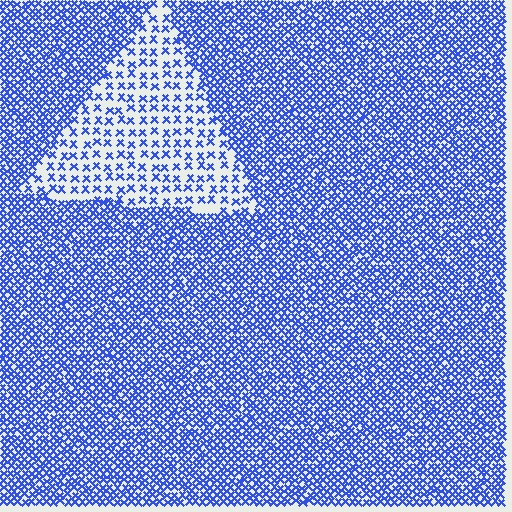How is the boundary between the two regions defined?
The boundary is defined by a change in element density (approximately 2.6x ratio). All elements are the same color, size, and shape.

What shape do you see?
I see a triangle.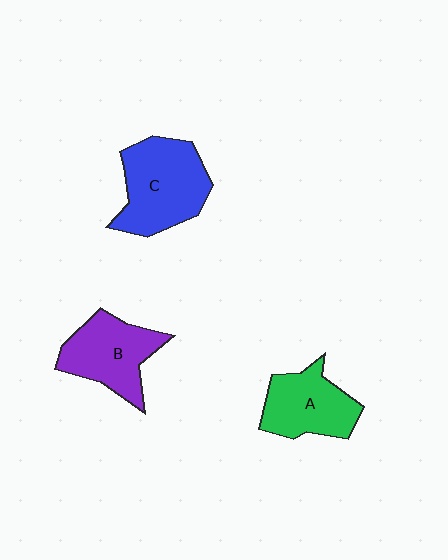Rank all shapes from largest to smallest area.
From largest to smallest: C (blue), B (purple), A (green).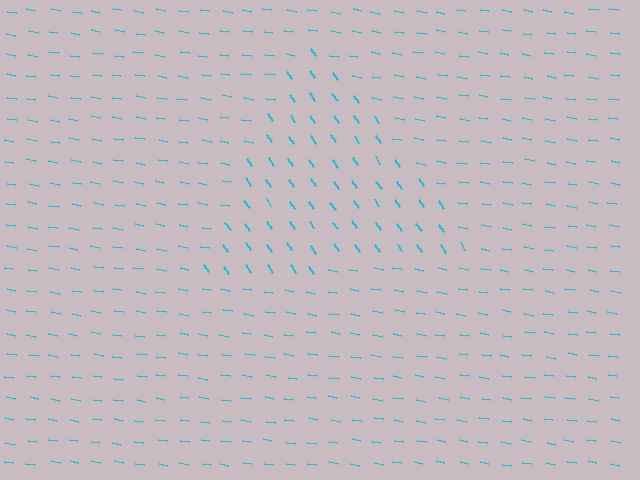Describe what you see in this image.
The image is filled with small cyan line segments. A triangle region in the image has lines oriented differently from the surrounding lines, creating a visible texture boundary.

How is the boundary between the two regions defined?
The boundary is defined purely by a change in line orientation (approximately 45 degrees difference). All lines are the same color and thickness.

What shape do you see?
I see a triangle.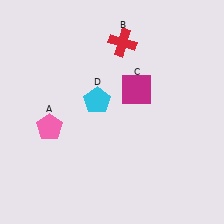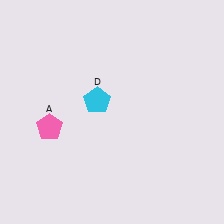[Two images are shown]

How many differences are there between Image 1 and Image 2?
There are 2 differences between the two images.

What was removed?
The red cross (B), the magenta square (C) were removed in Image 2.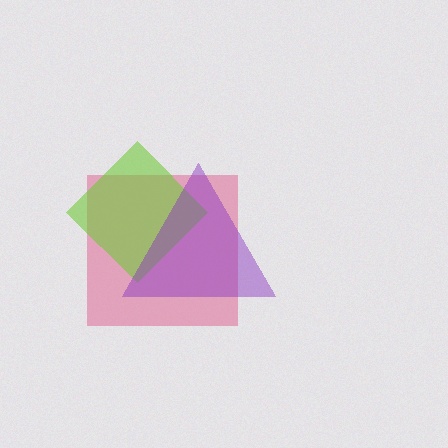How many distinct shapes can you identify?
There are 3 distinct shapes: a pink square, a lime diamond, a purple triangle.